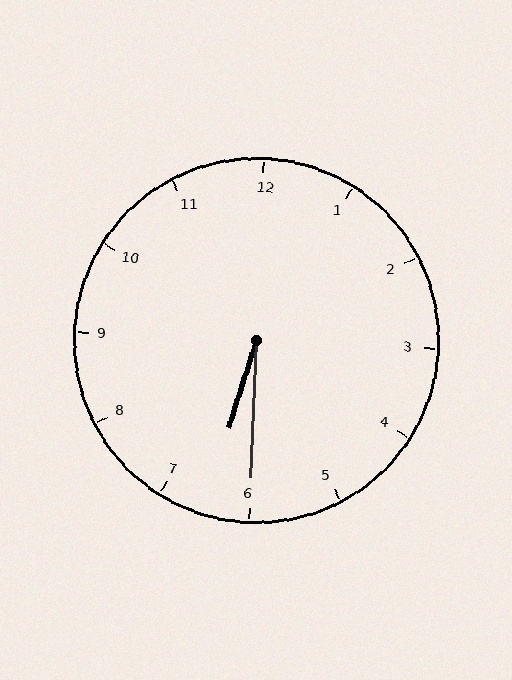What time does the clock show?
6:30.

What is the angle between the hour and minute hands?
Approximately 15 degrees.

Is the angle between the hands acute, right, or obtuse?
It is acute.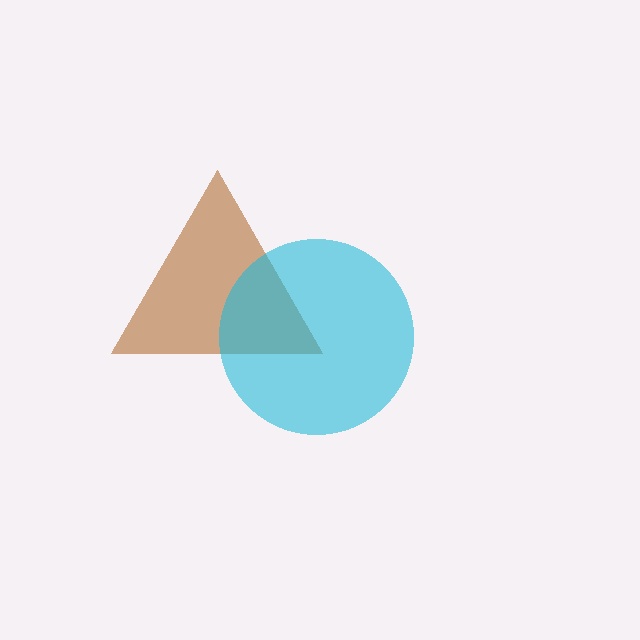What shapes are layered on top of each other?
The layered shapes are: a brown triangle, a cyan circle.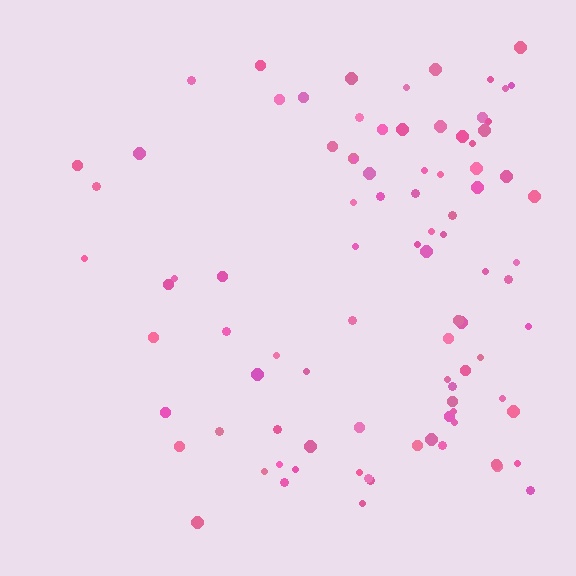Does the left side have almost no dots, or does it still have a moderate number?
Still a moderate number, just noticeably fewer than the right.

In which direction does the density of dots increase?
From left to right, with the right side densest.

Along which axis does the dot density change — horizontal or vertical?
Horizontal.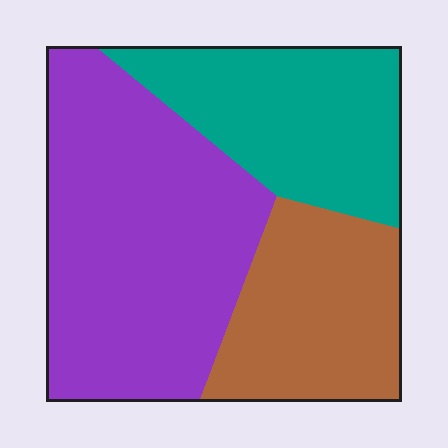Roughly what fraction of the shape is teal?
Teal takes up about one quarter (1/4) of the shape.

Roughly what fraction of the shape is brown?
Brown takes up about one quarter (1/4) of the shape.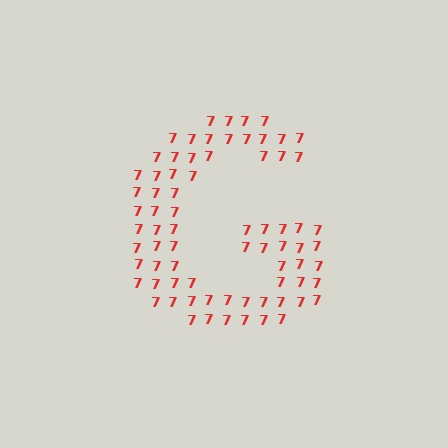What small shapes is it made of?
It is made of small digit 7's.